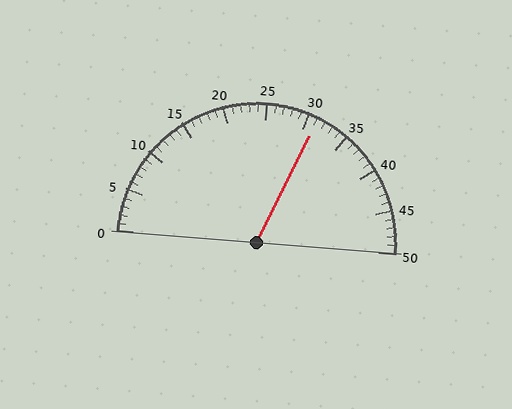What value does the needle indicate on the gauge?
The needle indicates approximately 31.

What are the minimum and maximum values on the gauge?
The gauge ranges from 0 to 50.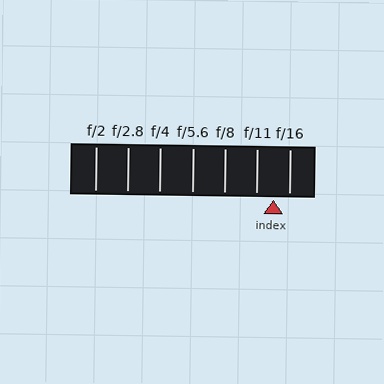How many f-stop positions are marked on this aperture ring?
There are 7 f-stop positions marked.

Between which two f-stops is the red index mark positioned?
The index mark is between f/11 and f/16.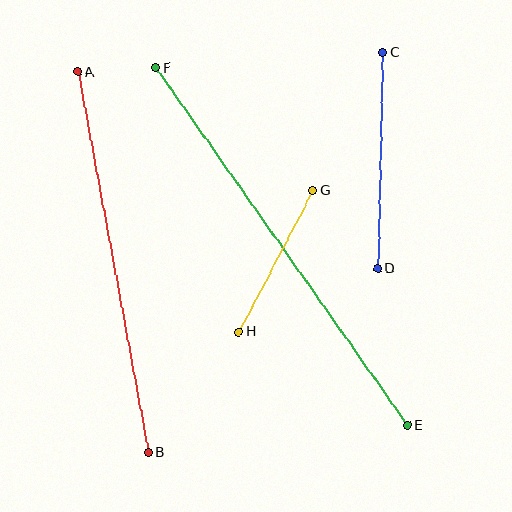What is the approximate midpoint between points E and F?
The midpoint is at approximately (282, 247) pixels.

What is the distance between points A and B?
The distance is approximately 387 pixels.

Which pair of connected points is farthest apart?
Points E and F are farthest apart.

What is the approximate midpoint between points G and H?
The midpoint is at approximately (276, 261) pixels.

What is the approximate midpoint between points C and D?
The midpoint is at approximately (380, 161) pixels.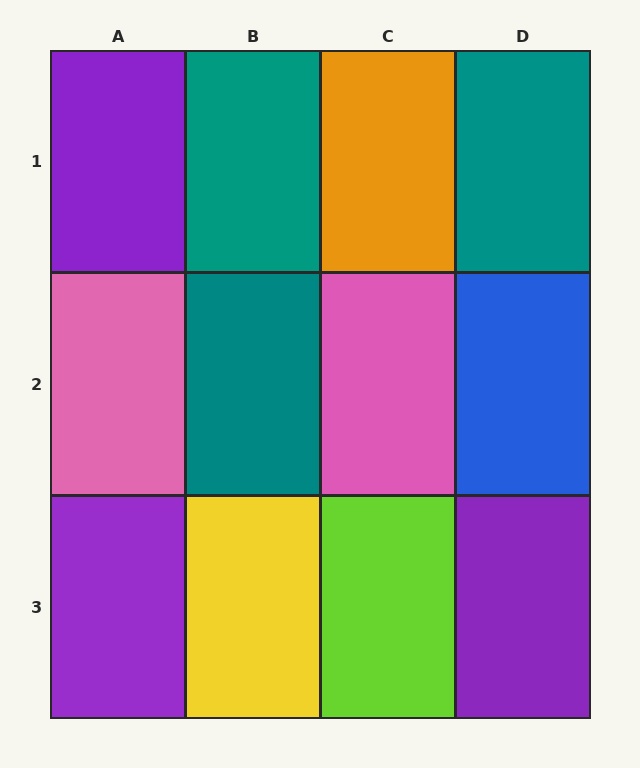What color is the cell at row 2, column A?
Pink.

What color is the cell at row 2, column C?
Pink.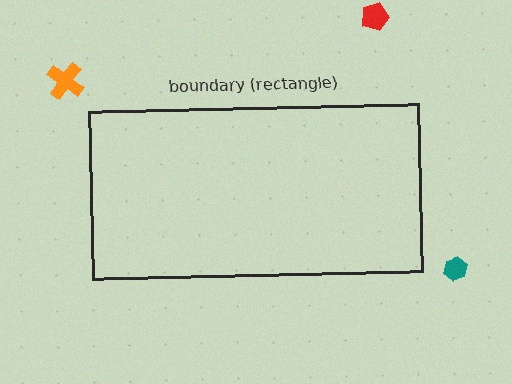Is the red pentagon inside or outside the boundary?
Outside.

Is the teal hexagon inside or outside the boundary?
Outside.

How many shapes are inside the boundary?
0 inside, 3 outside.